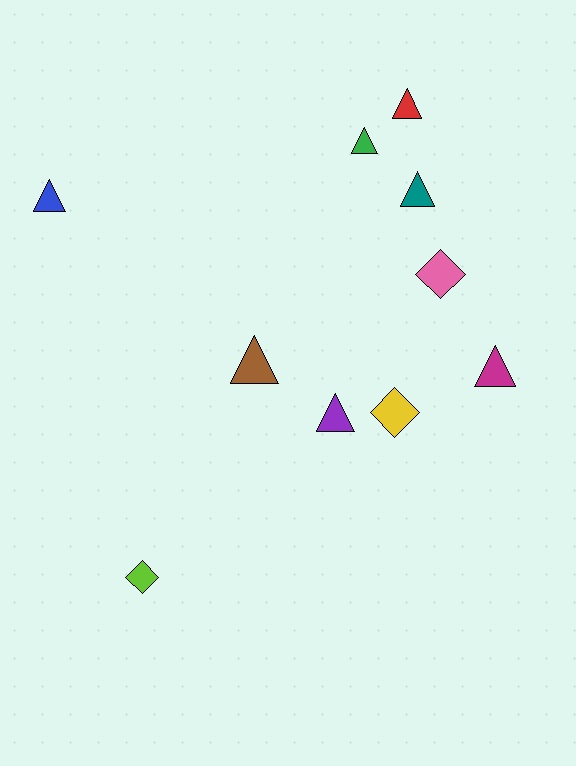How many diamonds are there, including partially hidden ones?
There are 3 diamonds.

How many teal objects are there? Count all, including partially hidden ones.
There is 1 teal object.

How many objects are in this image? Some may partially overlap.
There are 10 objects.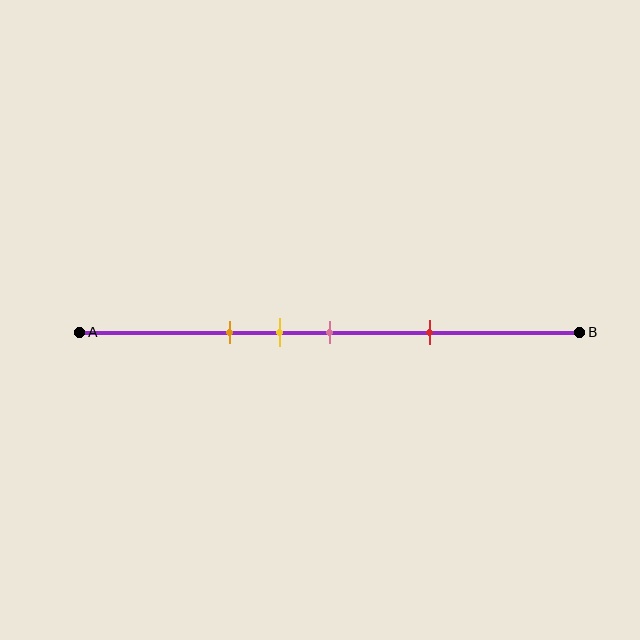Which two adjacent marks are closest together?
The yellow and pink marks are the closest adjacent pair.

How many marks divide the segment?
There are 4 marks dividing the segment.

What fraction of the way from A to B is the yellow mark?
The yellow mark is approximately 40% (0.4) of the way from A to B.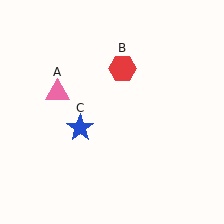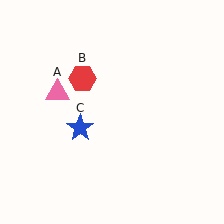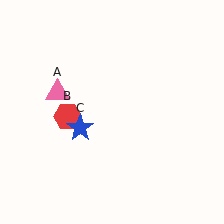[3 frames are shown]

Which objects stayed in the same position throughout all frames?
Pink triangle (object A) and blue star (object C) remained stationary.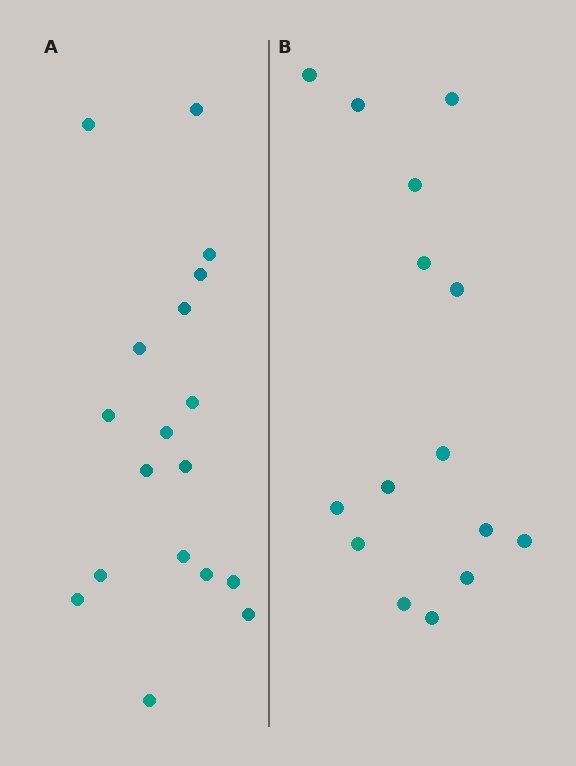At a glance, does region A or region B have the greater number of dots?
Region A (the left region) has more dots.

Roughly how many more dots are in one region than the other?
Region A has just a few more — roughly 2 or 3 more dots than region B.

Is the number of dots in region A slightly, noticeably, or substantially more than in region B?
Region A has only slightly more — the two regions are fairly close. The ratio is roughly 1.2 to 1.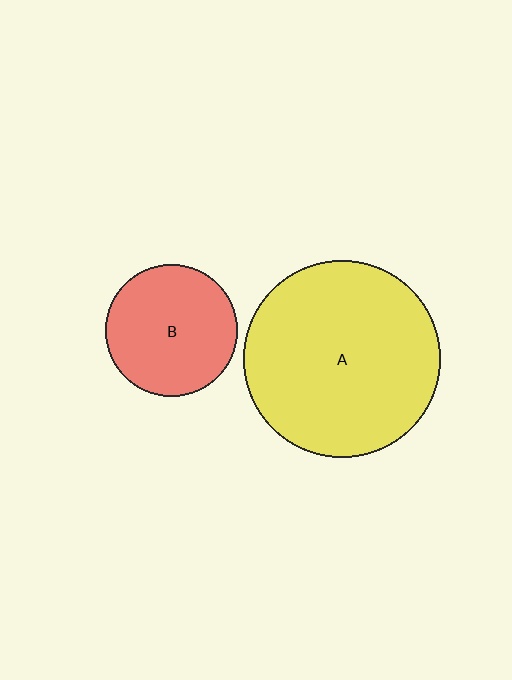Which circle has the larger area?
Circle A (yellow).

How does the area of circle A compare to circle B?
Approximately 2.2 times.